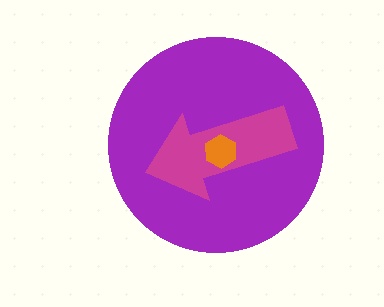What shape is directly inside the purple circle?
The magenta arrow.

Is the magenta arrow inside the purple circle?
Yes.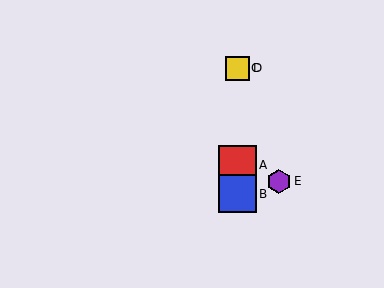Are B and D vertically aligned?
Yes, both are at x≈237.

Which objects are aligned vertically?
Objects A, B, C, D are aligned vertically.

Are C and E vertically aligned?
No, C is at x≈237 and E is at x≈279.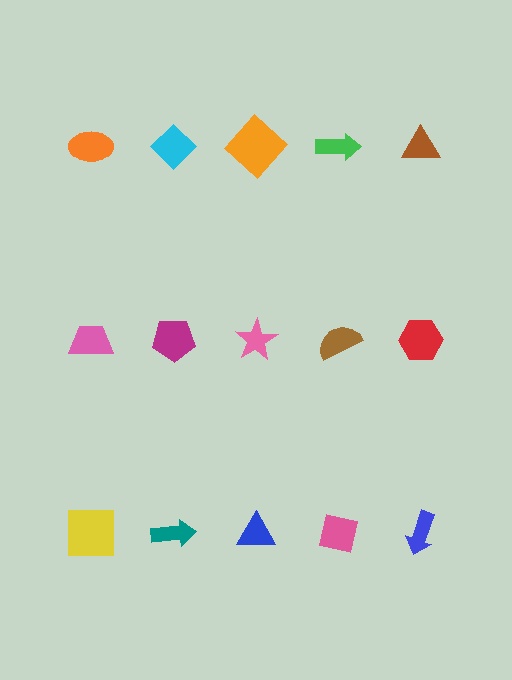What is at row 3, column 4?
A pink square.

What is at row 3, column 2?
A teal arrow.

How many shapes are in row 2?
5 shapes.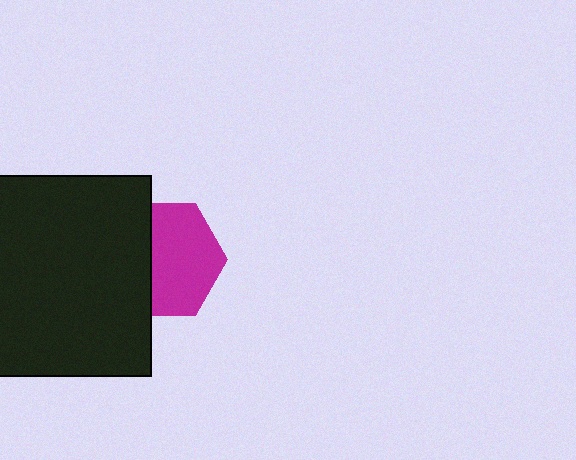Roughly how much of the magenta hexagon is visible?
About half of it is visible (roughly 62%).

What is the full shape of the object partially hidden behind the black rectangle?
The partially hidden object is a magenta hexagon.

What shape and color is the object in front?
The object in front is a black rectangle.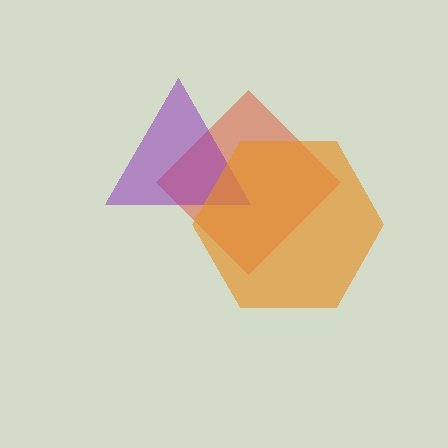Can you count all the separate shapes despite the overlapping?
Yes, there are 3 separate shapes.